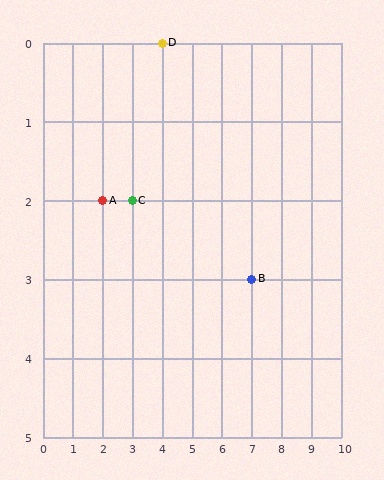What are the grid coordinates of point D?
Point D is at grid coordinates (4, 0).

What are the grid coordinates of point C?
Point C is at grid coordinates (3, 2).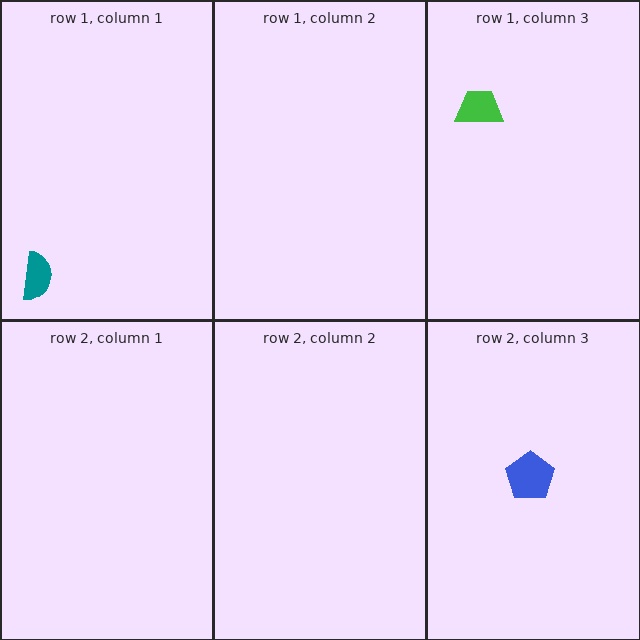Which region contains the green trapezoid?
The row 1, column 3 region.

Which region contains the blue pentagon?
The row 2, column 3 region.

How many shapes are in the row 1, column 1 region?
1.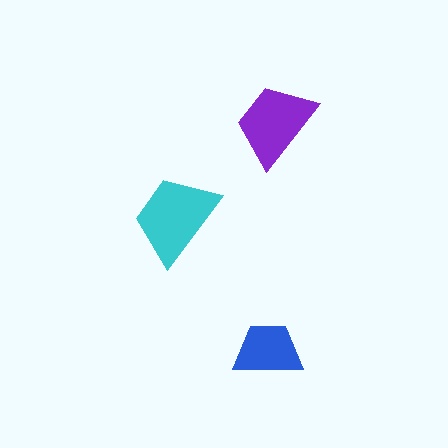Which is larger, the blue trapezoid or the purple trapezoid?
The purple one.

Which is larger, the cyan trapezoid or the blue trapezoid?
The cyan one.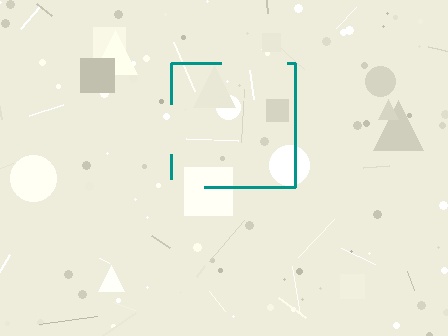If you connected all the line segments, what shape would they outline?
They would outline a square.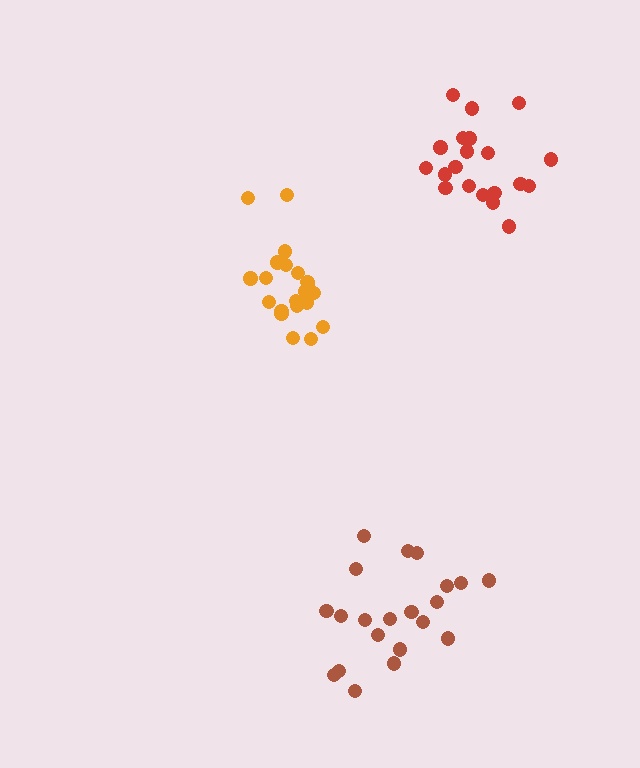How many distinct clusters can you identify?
There are 3 distinct clusters.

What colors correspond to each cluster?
The clusters are colored: orange, brown, red.